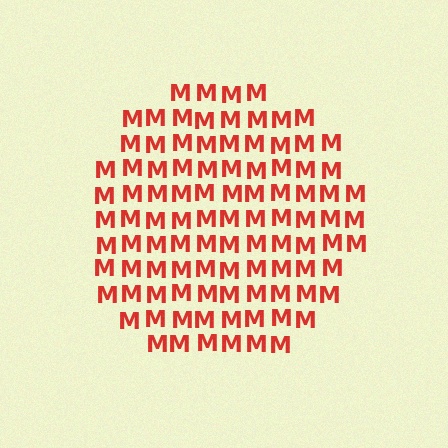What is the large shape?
The large shape is a circle.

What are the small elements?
The small elements are letter M's.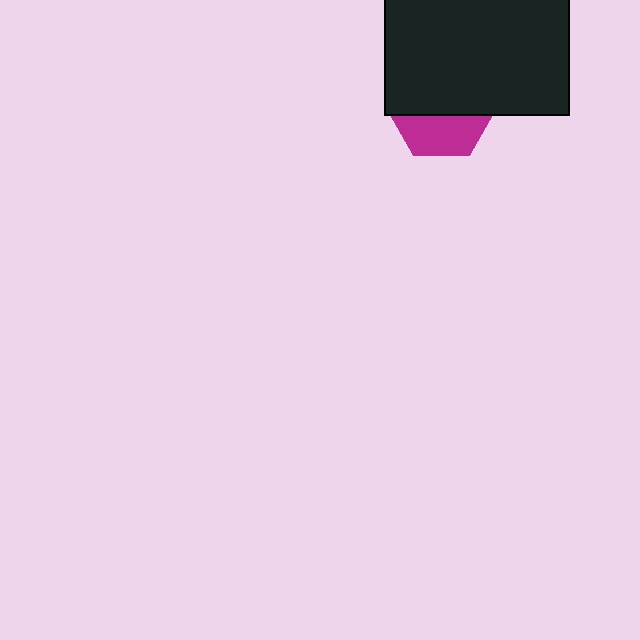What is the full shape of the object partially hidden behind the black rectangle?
The partially hidden object is a magenta hexagon.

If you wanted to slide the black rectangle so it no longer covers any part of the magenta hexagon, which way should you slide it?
Slide it up — that is the most direct way to separate the two shapes.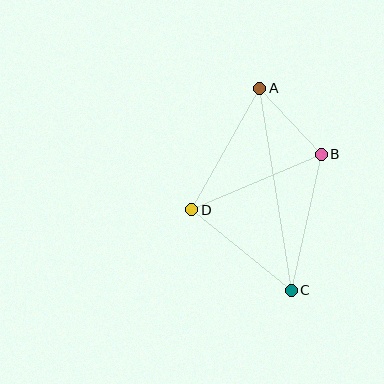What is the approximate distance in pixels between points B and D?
The distance between B and D is approximately 141 pixels.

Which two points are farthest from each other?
Points A and C are farthest from each other.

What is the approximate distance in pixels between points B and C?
The distance between B and C is approximately 139 pixels.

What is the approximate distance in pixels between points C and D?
The distance between C and D is approximately 128 pixels.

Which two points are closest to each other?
Points A and B are closest to each other.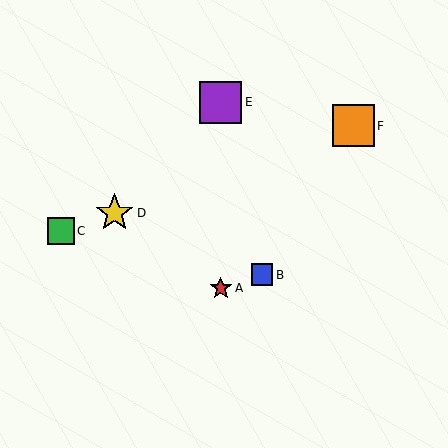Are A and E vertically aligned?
Yes, both are at x≈221.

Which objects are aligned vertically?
Objects A, E are aligned vertically.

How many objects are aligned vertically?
2 objects (A, E) are aligned vertically.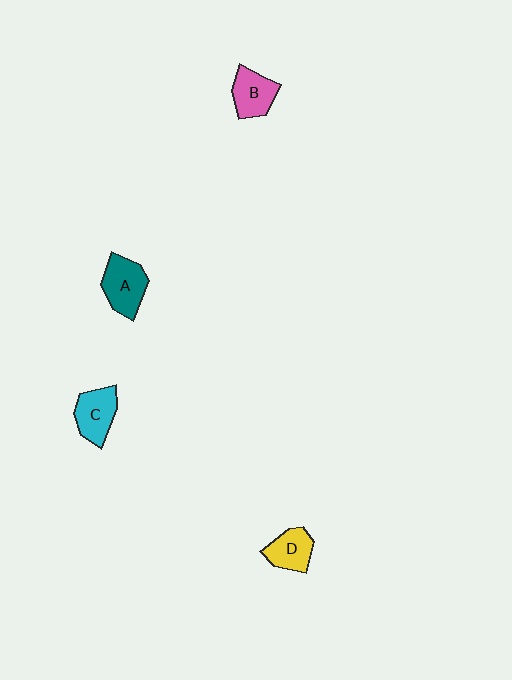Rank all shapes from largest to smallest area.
From largest to smallest: A (teal), C (cyan), B (pink), D (yellow).